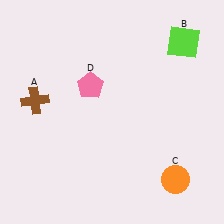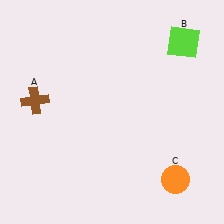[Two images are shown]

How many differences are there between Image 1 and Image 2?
There is 1 difference between the two images.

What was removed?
The pink pentagon (D) was removed in Image 2.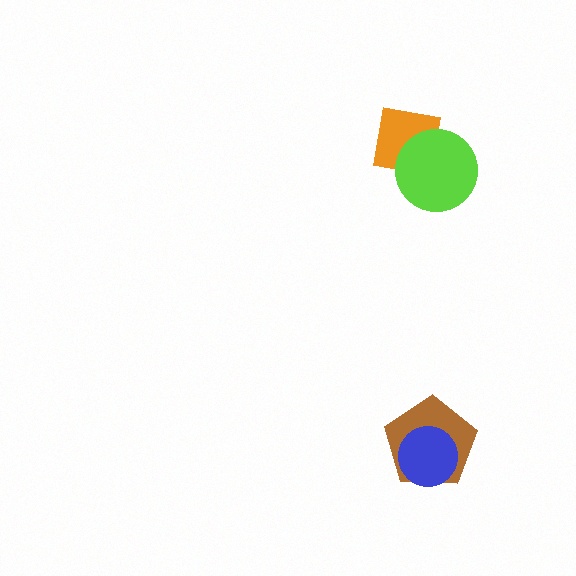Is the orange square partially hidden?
Yes, it is partially covered by another shape.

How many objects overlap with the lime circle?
1 object overlaps with the lime circle.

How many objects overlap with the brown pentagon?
1 object overlaps with the brown pentagon.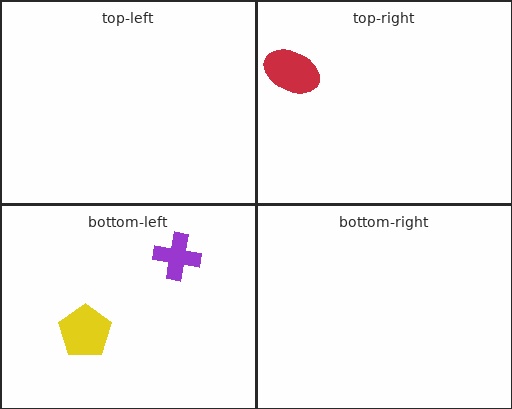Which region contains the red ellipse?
The top-right region.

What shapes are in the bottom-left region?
The purple cross, the yellow pentagon.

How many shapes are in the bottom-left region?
2.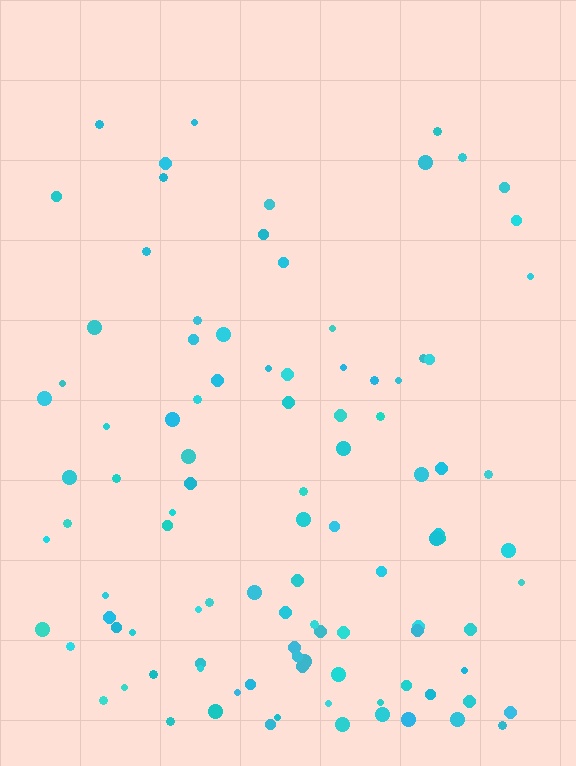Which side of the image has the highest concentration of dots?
The bottom.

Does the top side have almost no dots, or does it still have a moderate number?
Still a moderate number, just noticeably fewer than the bottom.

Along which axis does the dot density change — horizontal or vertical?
Vertical.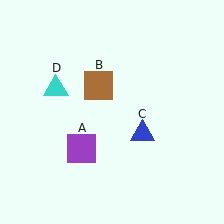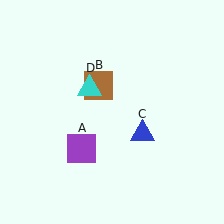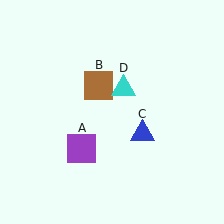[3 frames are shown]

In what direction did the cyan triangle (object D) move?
The cyan triangle (object D) moved right.